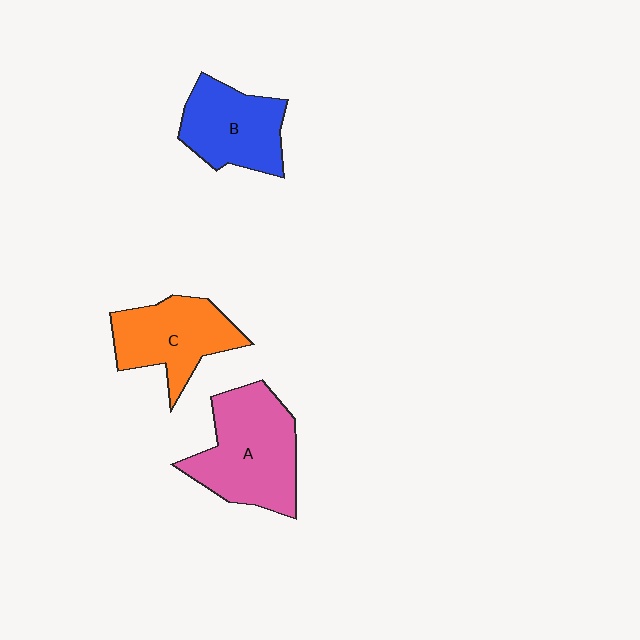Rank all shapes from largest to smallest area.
From largest to smallest: A (pink), C (orange), B (blue).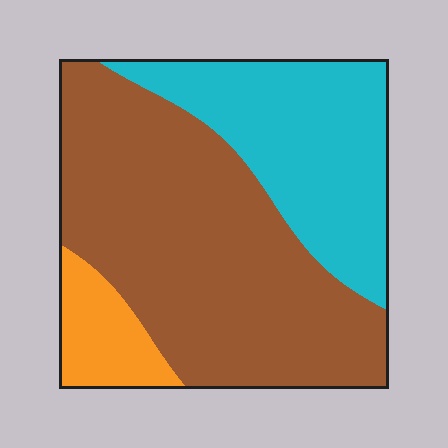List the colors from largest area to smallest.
From largest to smallest: brown, cyan, orange.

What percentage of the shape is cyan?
Cyan covers 32% of the shape.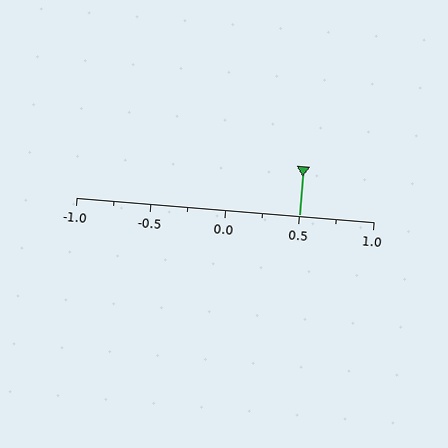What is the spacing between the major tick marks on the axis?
The major ticks are spaced 0.5 apart.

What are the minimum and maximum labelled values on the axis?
The axis runs from -1.0 to 1.0.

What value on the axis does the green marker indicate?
The marker indicates approximately 0.5.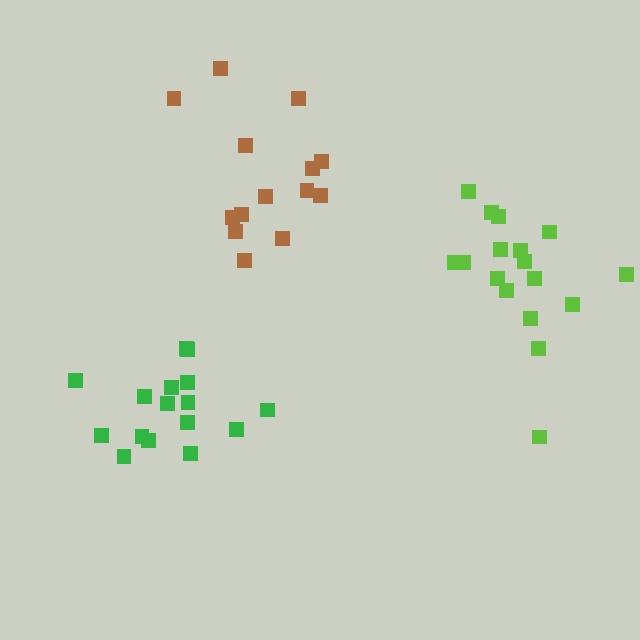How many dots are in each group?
Group 1: 16 dots, Group 2: 17 dots, Group 3: 14 dots (47 total).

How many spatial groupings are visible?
There are 3 spatial groupings.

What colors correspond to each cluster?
The clusters are colored: green, lime, brown.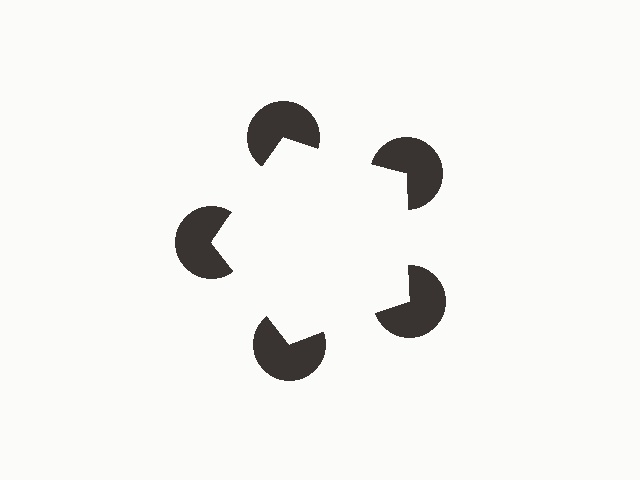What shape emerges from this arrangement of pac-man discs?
An illusory pentagon — its edges are inferred from the aligned wedge cuts in the pac-man discs, not physically drawn.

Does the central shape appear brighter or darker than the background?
It typically appears slightly brighter than the background, even though no actual brightness change is drawn.